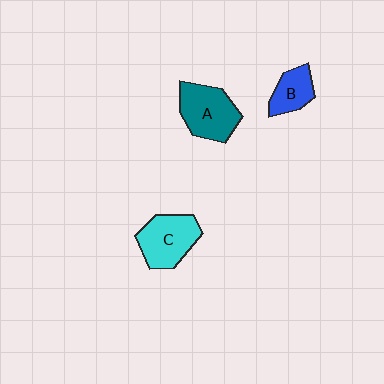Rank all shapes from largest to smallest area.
From largest to smallest: A (teal), C (cyan), B (blue).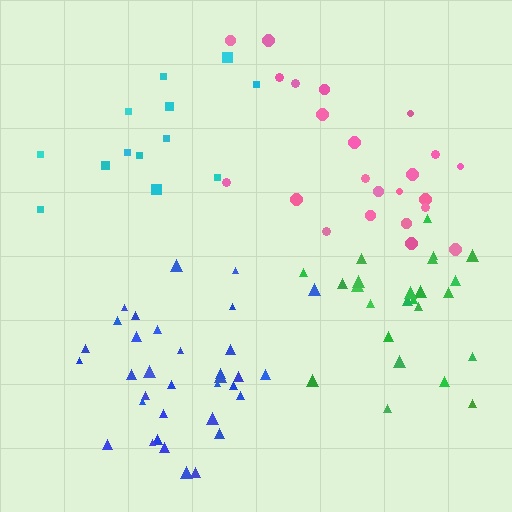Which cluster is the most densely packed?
Blue.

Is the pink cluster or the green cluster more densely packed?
Green.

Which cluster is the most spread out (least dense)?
Cyan.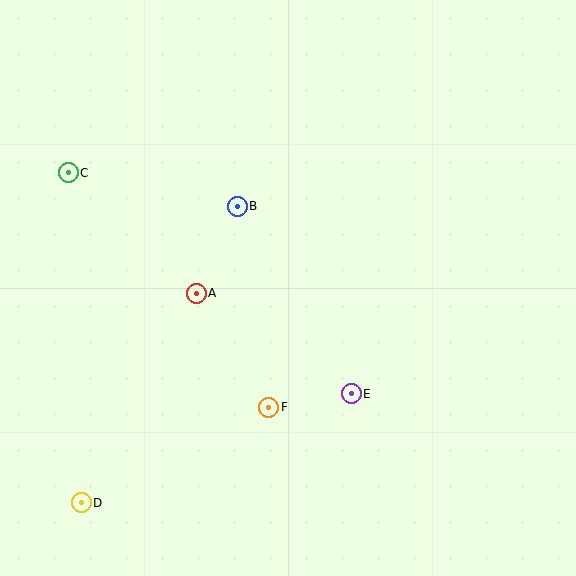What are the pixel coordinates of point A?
Point A is at (196, 293).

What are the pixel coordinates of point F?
Point F is at (269, 407).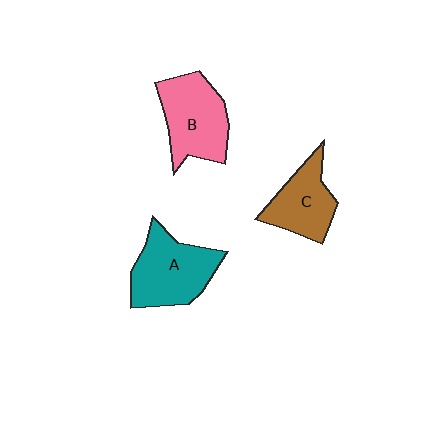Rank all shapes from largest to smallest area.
From largest to smallest: A (teal), B (pink), C (brown).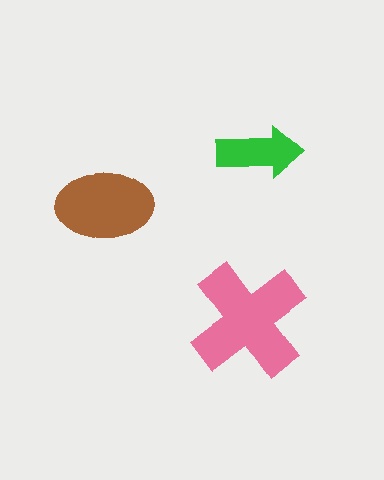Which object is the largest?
The pink cross.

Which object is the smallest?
The green arrow.